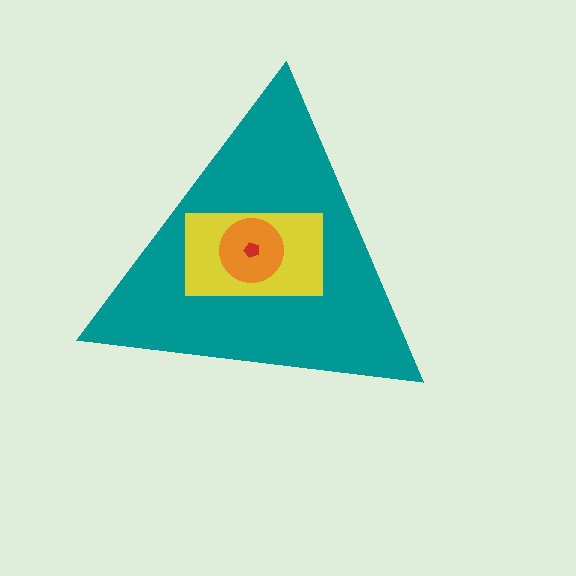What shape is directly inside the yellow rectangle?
The orange circle.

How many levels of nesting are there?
4.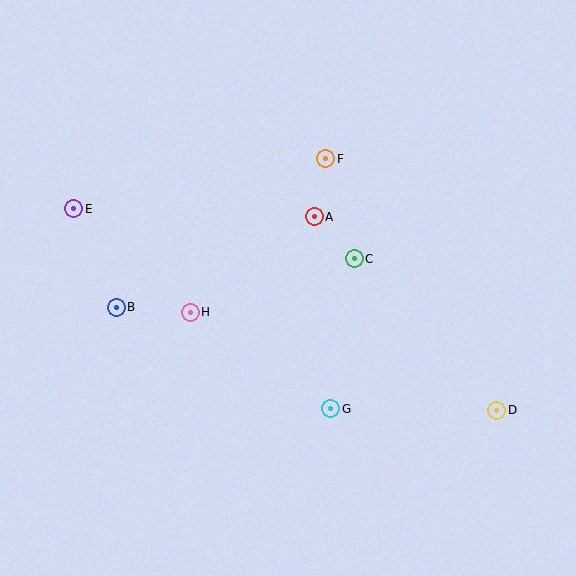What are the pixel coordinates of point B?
Point B is at (116, 307).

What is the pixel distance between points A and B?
The distance between A and B is 218 pixels.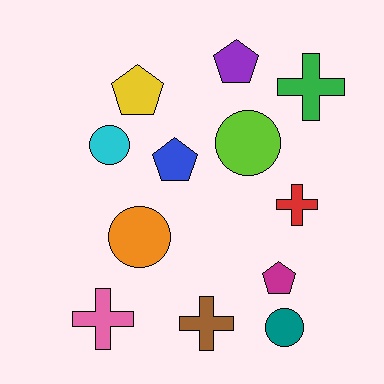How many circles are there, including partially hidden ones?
There are 4 circles.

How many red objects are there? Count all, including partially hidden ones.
There is 1 red object.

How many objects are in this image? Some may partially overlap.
There are 12 objects.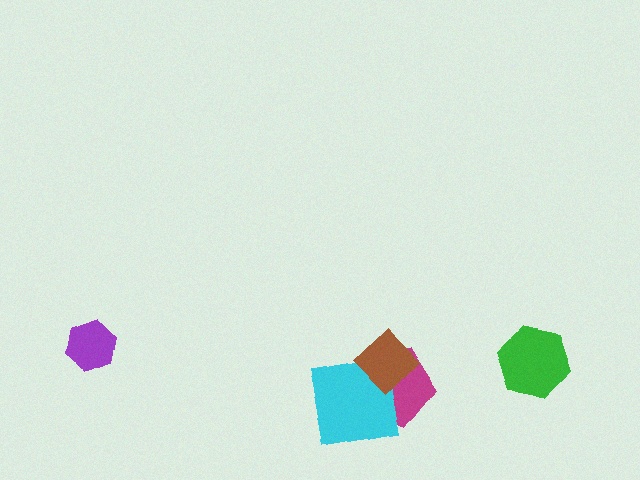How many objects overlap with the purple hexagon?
0 objects overlap with the purple hexagon.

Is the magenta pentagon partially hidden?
Yes, it is partially covered by another shape.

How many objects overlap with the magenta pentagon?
2 objects overlap with the magenta pentagon.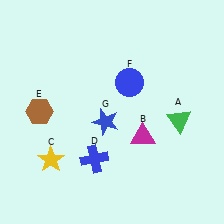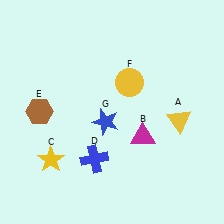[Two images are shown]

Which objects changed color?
A changed from green to yellow. F changed from blue to yellow.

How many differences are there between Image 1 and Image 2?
There are 2 differences between the two images.